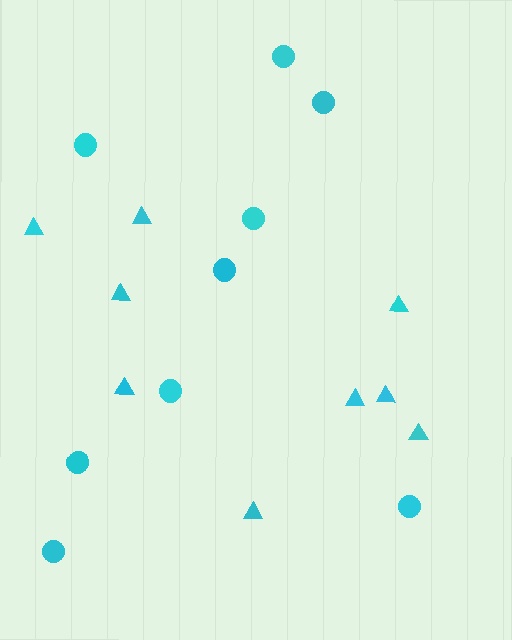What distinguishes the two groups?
There are 2 groups: one group of circles (9) and one group of triangles (9).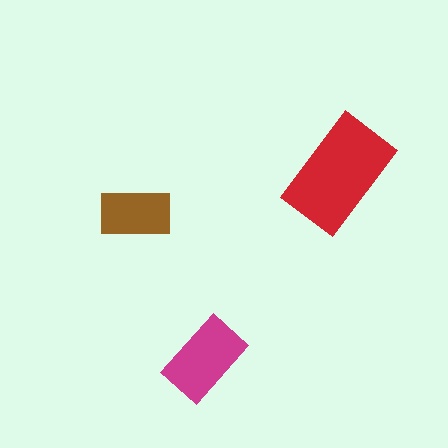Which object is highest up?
The red rectangle is topmost.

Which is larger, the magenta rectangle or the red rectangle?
The red one.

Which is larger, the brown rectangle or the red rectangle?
The red one.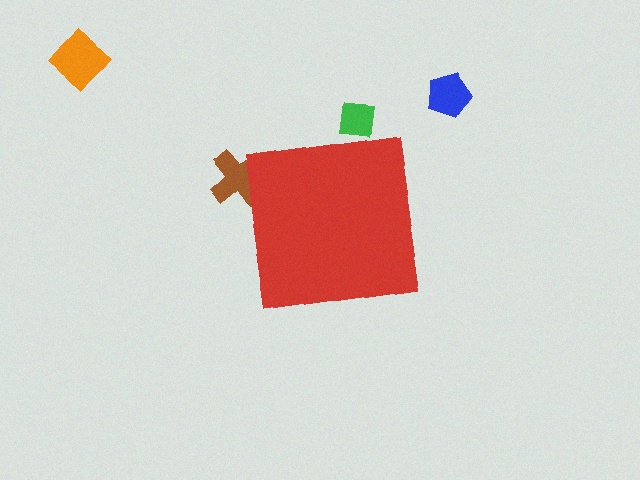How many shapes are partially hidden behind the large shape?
2 shapes are partially hidden.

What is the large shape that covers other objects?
A red square.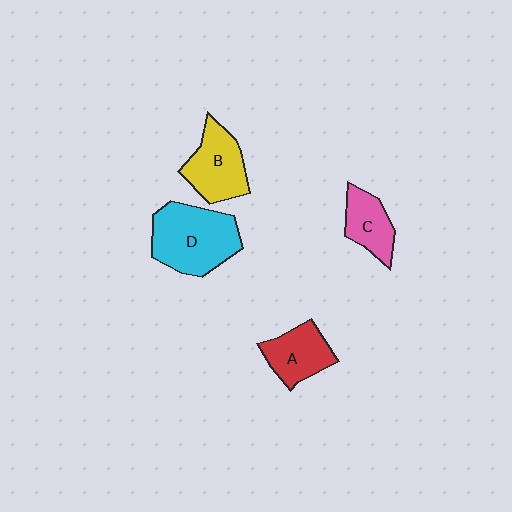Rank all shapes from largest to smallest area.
From largest to smallest: D (cyan), B (yellow), A (red), C (pink).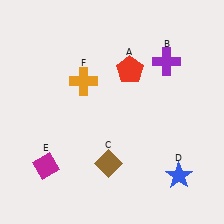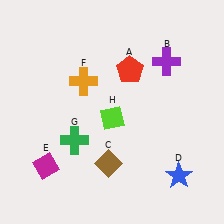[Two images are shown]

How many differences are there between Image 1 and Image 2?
There are 2 differences between the two images.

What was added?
A green cross (G), a lime diamond (H) were added in Image 2.